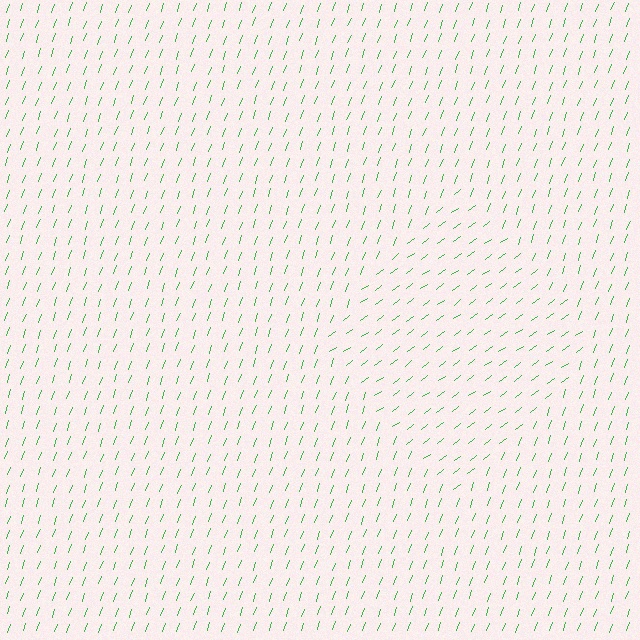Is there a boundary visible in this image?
Yes, there is a texture boundary formed by a change in line orientation.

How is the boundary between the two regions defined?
The boundary is defined purely by a change in line orientation (approximately 34 degrees difference). All lines are the same color and thickness.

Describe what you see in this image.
The image is filled with small green line segments. A diamond region in the image has lines oriented differently from the surrounding lines, creating a visible texture boundary.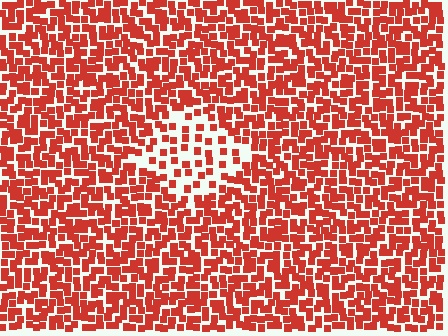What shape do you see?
I see a diamond.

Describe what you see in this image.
The image contains small red elements arranged at two different densities. A diamond-shaped region is visible where the elements are less densely packed than the surrounding area.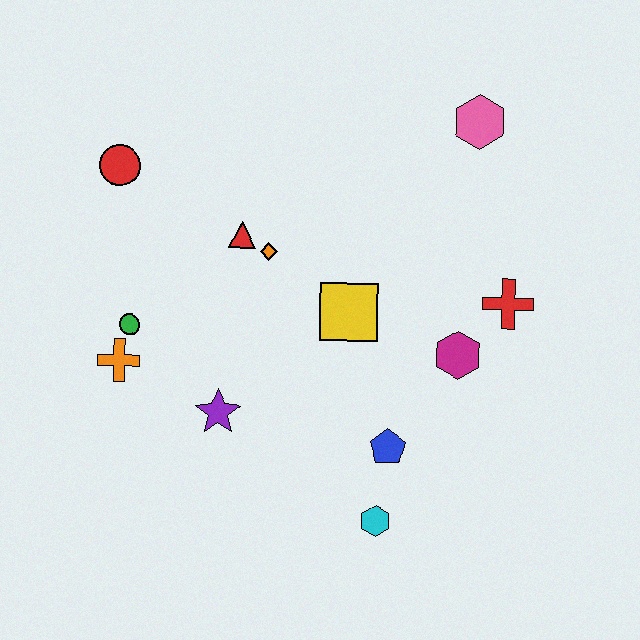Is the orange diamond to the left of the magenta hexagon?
Yes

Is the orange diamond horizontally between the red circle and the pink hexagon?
Yes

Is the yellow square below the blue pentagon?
No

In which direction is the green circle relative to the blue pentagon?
The green circle is to the left of the blue pentagon.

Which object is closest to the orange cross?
The green circle is closest to the orange cross.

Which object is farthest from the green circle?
The pink hexagon is farthest from the green circle.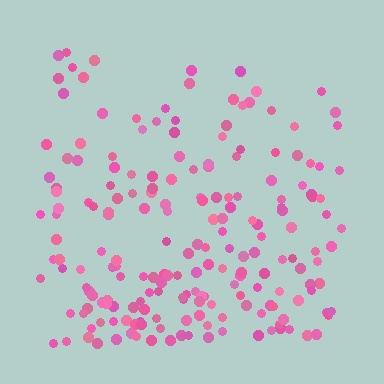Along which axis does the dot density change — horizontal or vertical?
Vertical.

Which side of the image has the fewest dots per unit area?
The top.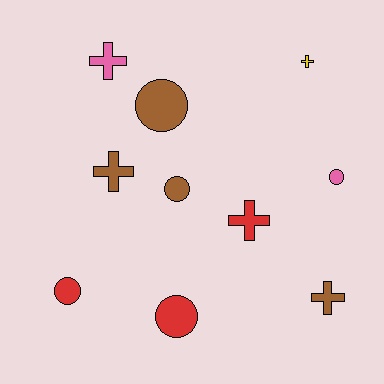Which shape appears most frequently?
Circle, with 5 objects.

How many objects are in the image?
There are 10 objects.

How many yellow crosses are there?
There is 1 yellow cross.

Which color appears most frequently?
Brown, with 4 objects.